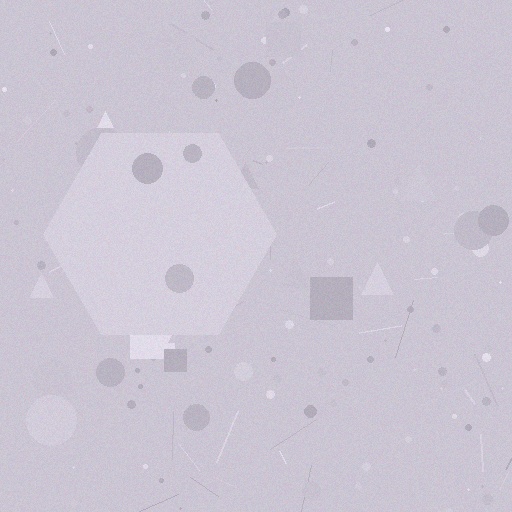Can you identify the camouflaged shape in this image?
The camouflaged shape is a hexagon.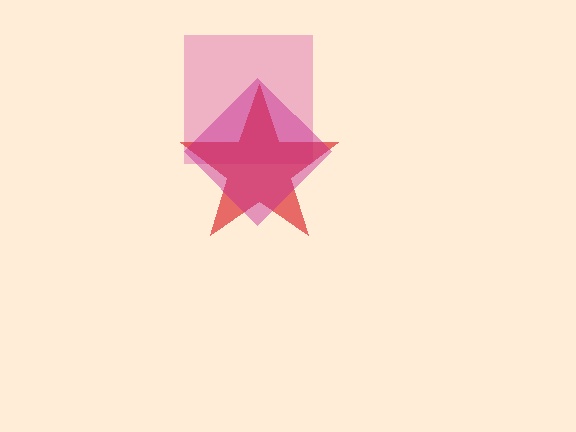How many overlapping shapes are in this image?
There are 3 overlapping shapes in the image.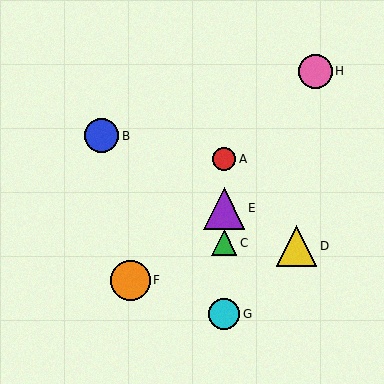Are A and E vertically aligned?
Yes, both are at x≈224.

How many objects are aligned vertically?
4 objects (A, C, E, G) are aligned vertically.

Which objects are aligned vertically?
Objects A, C, E, G are aligned vertically.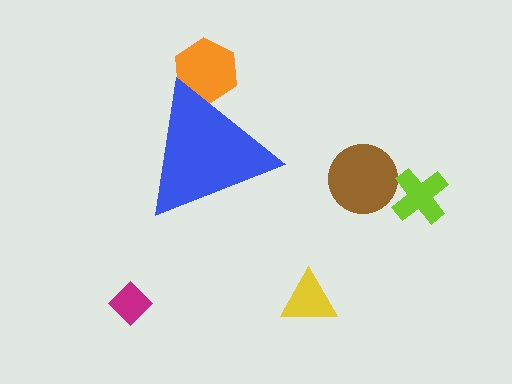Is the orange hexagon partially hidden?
Yes, the orange hexagon is partially hidden behind the blue triangle.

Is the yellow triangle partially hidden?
No, the yellow triangle is fully visible.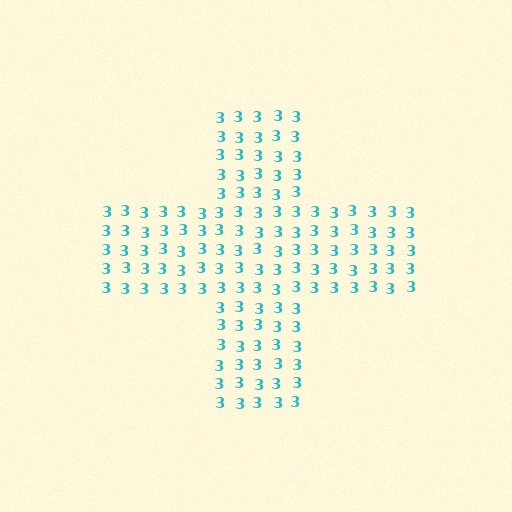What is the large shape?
The large shape is a cross.